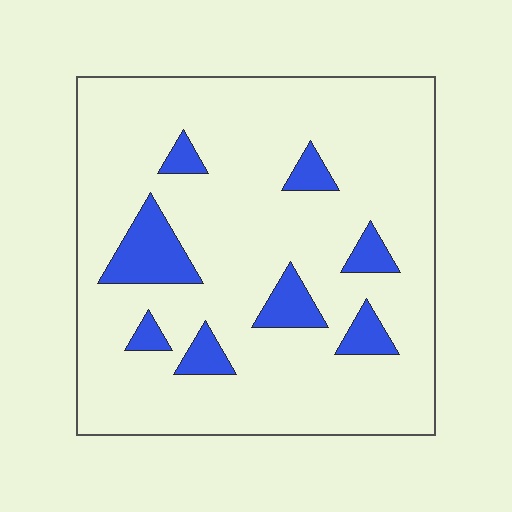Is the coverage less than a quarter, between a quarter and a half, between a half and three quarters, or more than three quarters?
Less than a quarter.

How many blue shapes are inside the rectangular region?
8.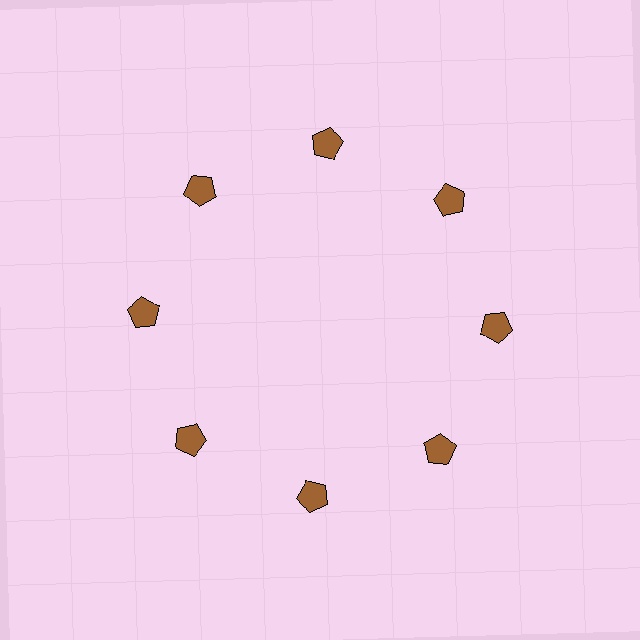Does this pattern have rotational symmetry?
Yes, this pattern has 8-fold rotational symmetry. It looks the same after rotating 45 degrees around the center.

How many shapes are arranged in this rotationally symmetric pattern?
There are 8 shapes, arranged in 8 groups of 1.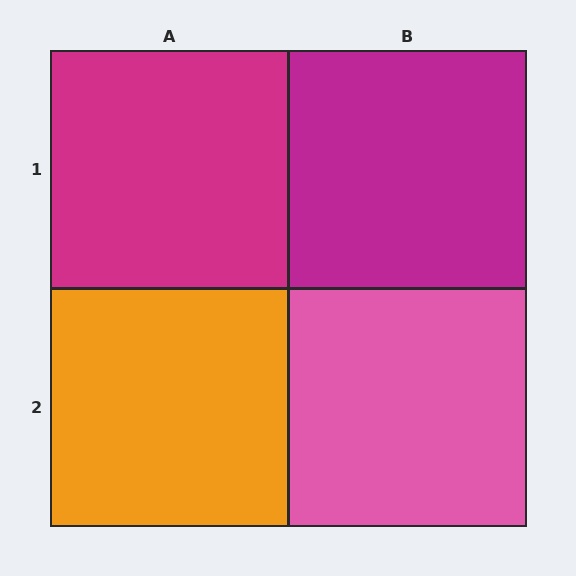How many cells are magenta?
2 cells are magenta.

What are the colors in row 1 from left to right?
Magenta, magenta.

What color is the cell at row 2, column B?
Pink.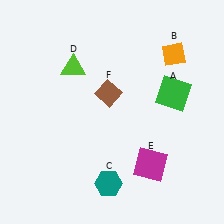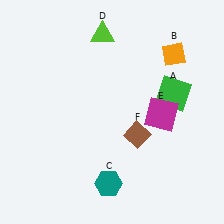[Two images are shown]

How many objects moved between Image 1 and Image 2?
3 objects moved between the two images.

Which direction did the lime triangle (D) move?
The lime triangle (D) moved up.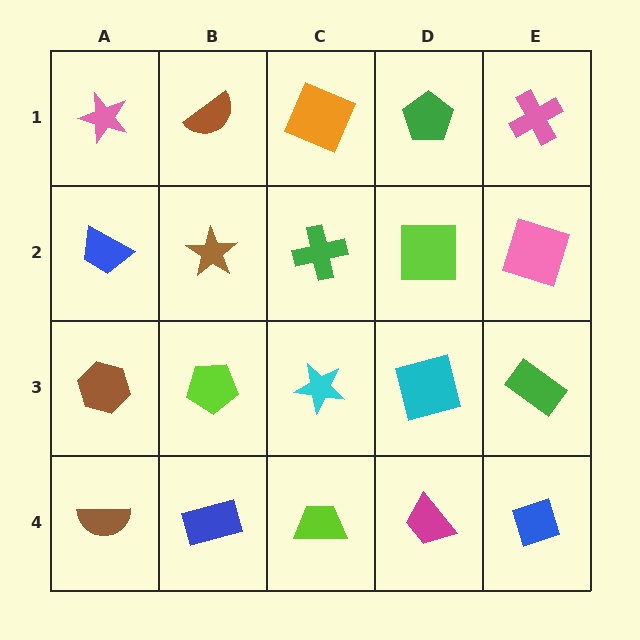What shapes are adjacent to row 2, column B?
A brown semicircle (row 1, column B), a lime pentagon (row 3, column B), a blue trapezoid (row 2, column A), a green cross (row 2, column C).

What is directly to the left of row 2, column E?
A lime square.